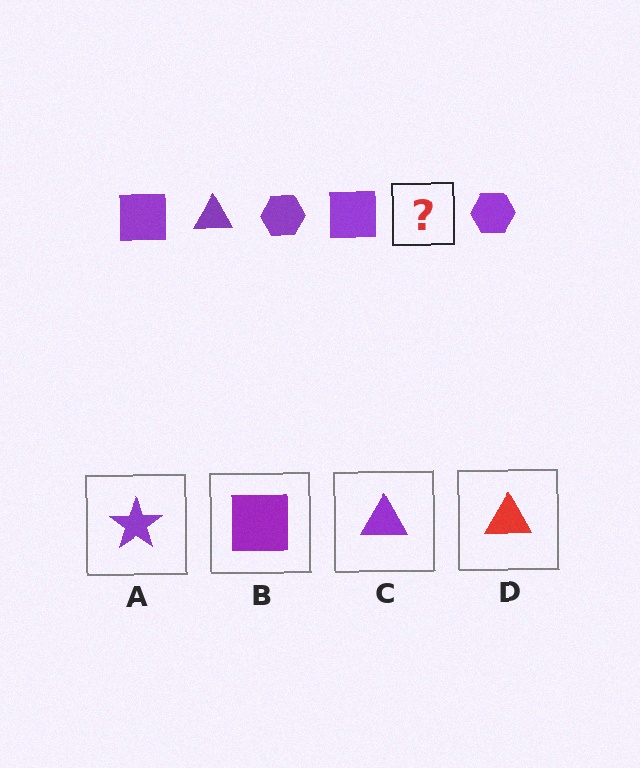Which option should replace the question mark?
Option C.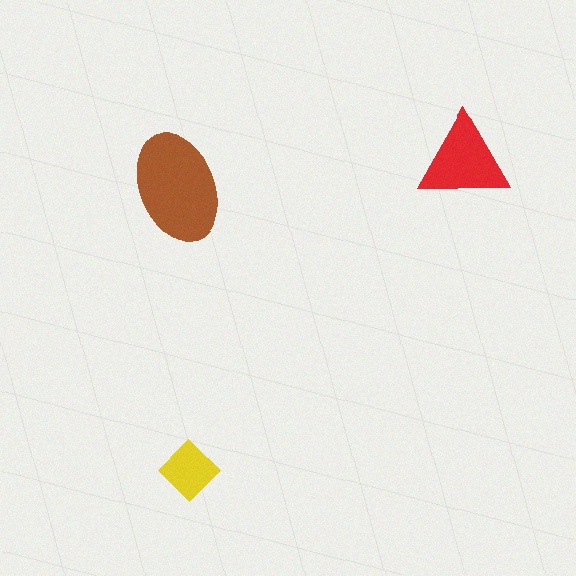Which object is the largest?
The brown ellipse.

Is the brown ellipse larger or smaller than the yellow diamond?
Larger.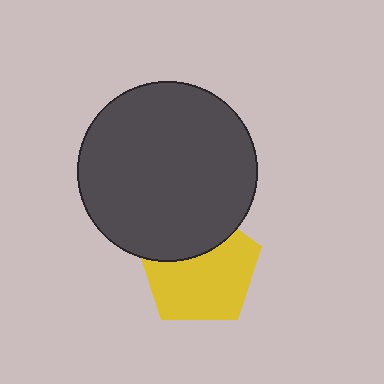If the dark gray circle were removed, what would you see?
You would see the complete yellow pentagon.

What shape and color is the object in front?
The object in front is a dark gray circle.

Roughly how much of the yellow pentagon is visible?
Most of it is visible (roughly 67%).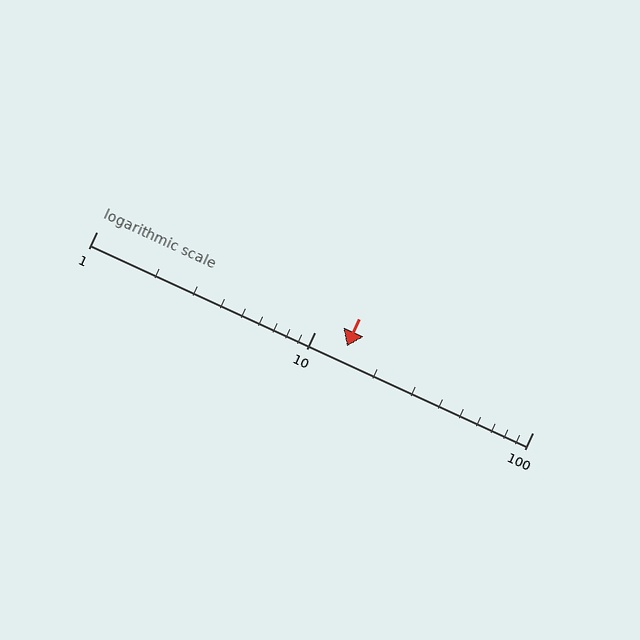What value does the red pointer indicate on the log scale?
The pointer indicates approximately 14.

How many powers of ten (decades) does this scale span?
The scale spans 2 decades, from 1 to 100.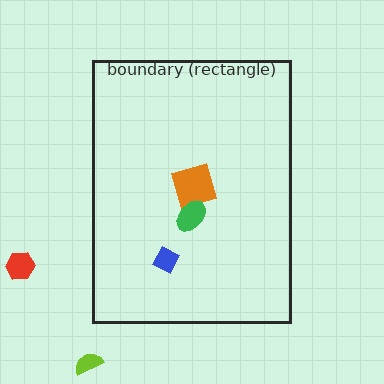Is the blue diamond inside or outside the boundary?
Inside.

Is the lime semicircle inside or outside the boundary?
Outside.